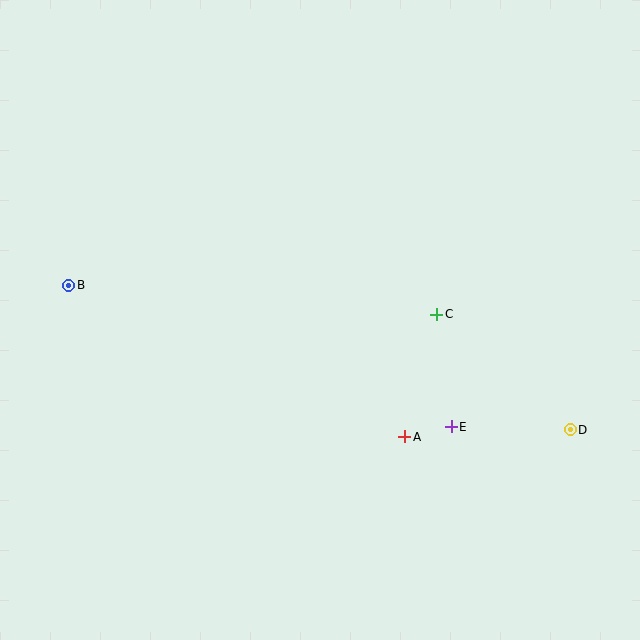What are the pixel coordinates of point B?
Point B is at (69, 285).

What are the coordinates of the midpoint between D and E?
The midpoint between D and E is at (511, 428).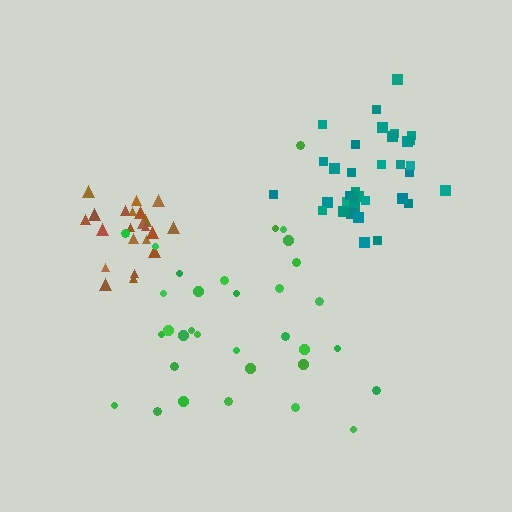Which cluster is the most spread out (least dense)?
Green.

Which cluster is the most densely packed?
Brown.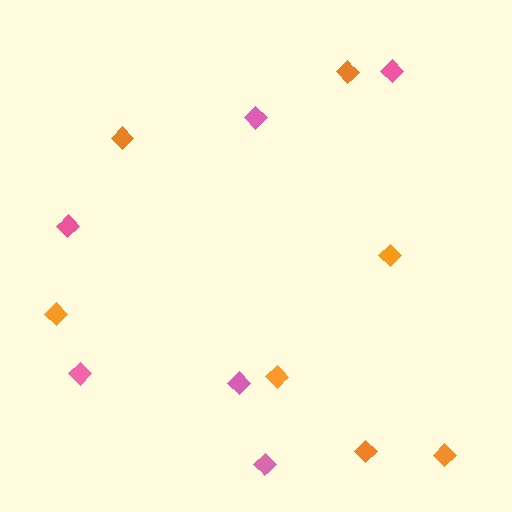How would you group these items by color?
There are 2 groups: one group of pink diamonds (6) and one group of orange diamonds (7).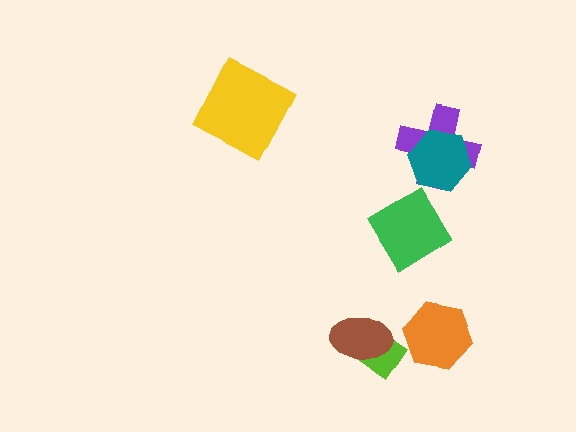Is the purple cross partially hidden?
Yes, it is partially covered by another shape.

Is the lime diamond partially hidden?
Yes, it is partially covered by another shape.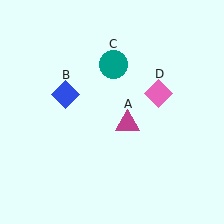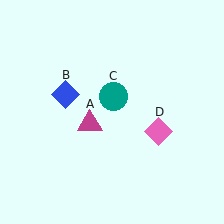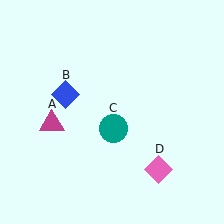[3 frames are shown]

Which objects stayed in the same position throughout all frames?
Blue diamond (object B) remained stationary.